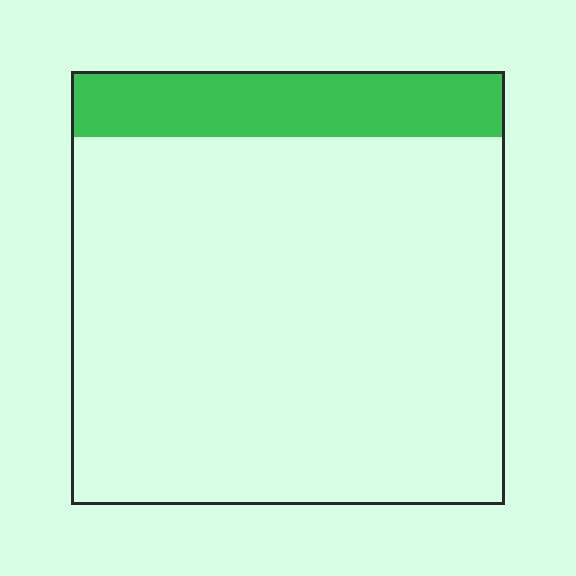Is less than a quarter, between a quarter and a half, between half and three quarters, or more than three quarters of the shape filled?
Less than a quarter.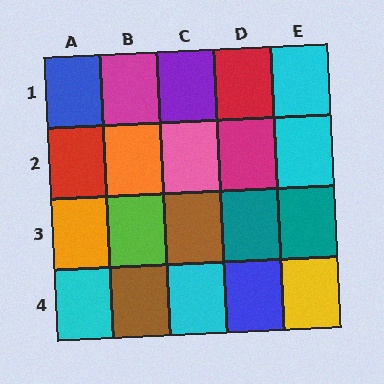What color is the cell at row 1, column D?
Red.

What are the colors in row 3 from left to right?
Orange, lime, brown, teal, teal.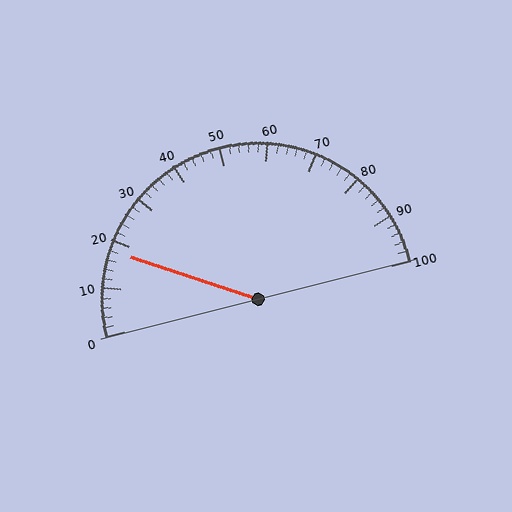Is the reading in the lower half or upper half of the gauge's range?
The reading is in the lower half of the range (0 to 100).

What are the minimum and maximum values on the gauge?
The gauge ranges from 0 to 100.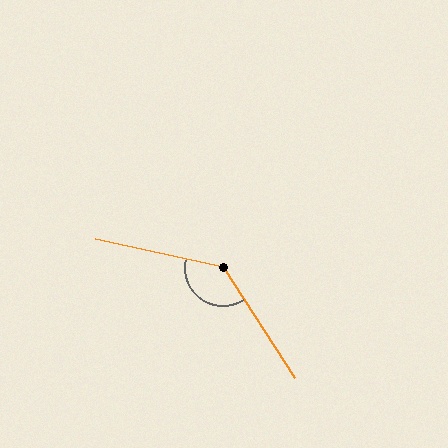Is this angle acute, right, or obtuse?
It is obtuse.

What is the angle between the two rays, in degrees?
Approximately 136 degrees.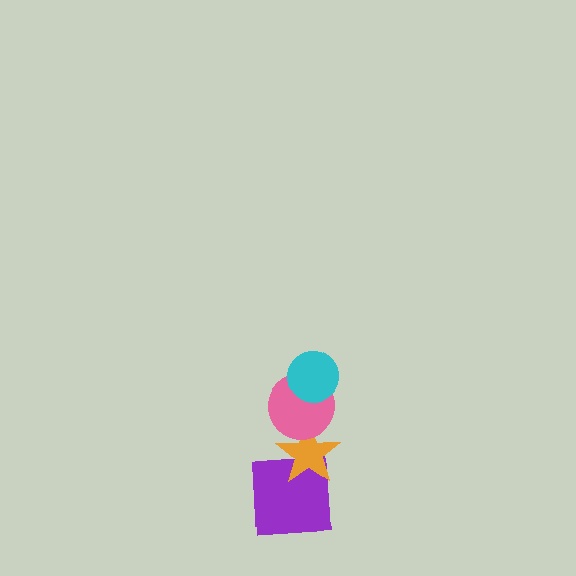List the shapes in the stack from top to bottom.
From top to bottom: the cyan circle, the pink circle, the orange star, the purple square.